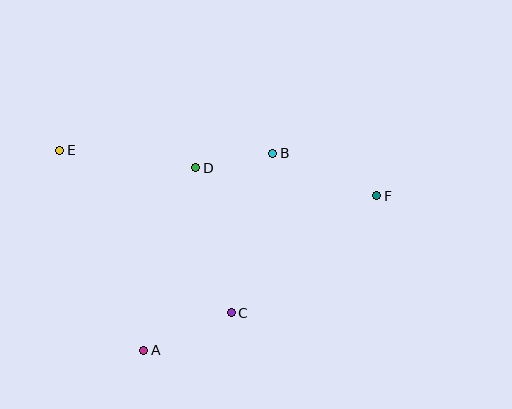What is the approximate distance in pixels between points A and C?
The distance between A and C is approximately 95 pixels.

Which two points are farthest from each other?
Points E and F are farthest from each other.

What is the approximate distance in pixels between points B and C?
The distance between B and C is approximately 165 pixels.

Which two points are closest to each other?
Points B and D are closest to each other.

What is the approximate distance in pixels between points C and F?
The distance between C and F is approximately 187 pixels.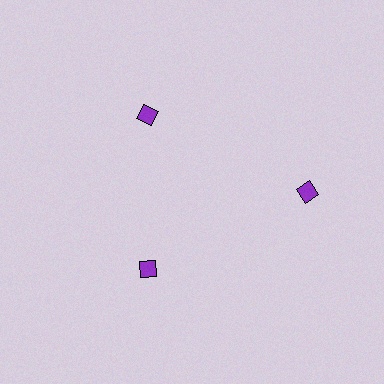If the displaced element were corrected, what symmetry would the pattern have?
It would have 3-fold rotational symmetry — the pattern would map onto itself every 120 degrees.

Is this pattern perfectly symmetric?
No. The 3 purple diamonds are arranged in a ring, but one element near the 3 o'clock position is pushed outward from the center, breaking the 3-fold rotational symmetry.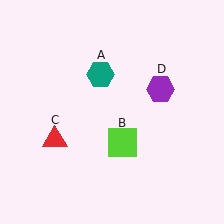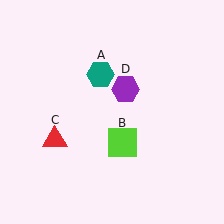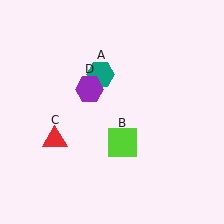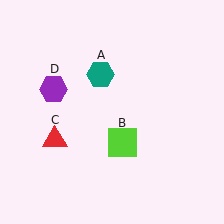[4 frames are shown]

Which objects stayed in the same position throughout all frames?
Teal hexagon (object A) and lime square (object B) and red triangle (object C) remained stationary.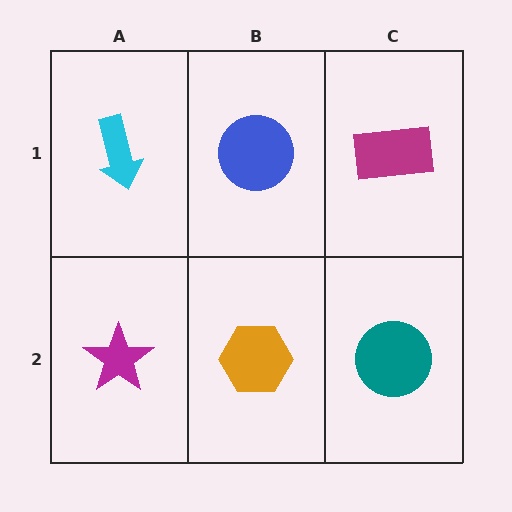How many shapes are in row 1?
3 shapes.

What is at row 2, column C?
A teal circle.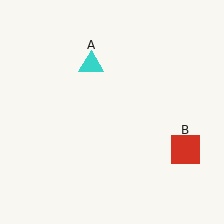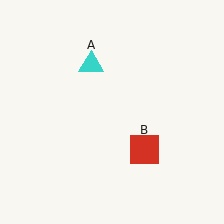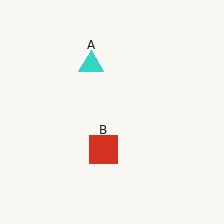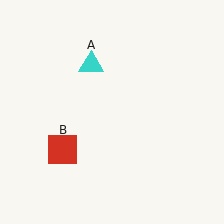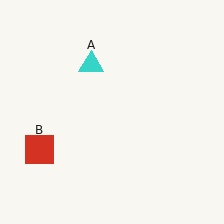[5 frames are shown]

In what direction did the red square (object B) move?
The red square (object B) moved left.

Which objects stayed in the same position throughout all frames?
Cyan triangle (object A) remained stationary.